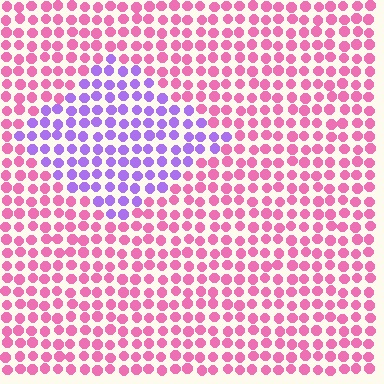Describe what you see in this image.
The image is filled with small pink elements in a uniform arrangement. A diamond-shaped region is visible where the elements are tinted to a slightly different hue, forming a subtle color boundary.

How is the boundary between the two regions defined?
The boundary is defined purely by a slight shift in hue (about 59 degrees). Spacing, size, and orientation are identical on both sides.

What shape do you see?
I see a diamond.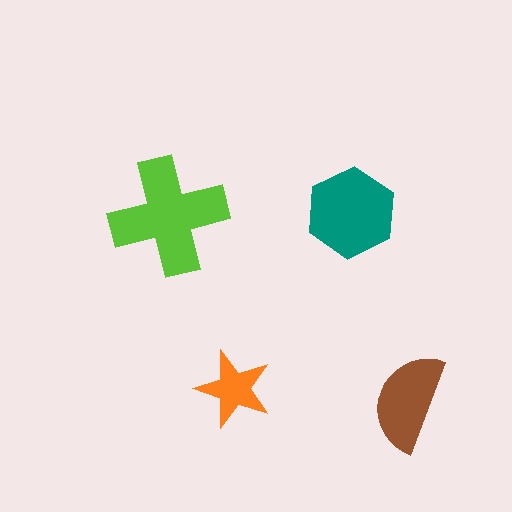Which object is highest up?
The teal hexagon is topmost.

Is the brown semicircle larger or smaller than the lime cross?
Smaller.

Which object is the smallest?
The orange star.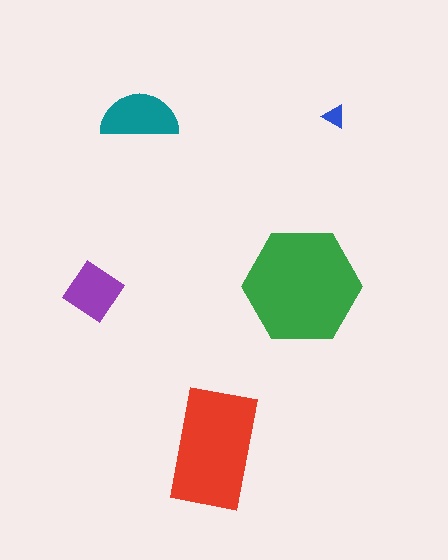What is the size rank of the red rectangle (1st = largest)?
2nd.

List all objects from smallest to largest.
The blue triangle, the purple diamond, the teal semicircle, the red rectangle, the green hexagon.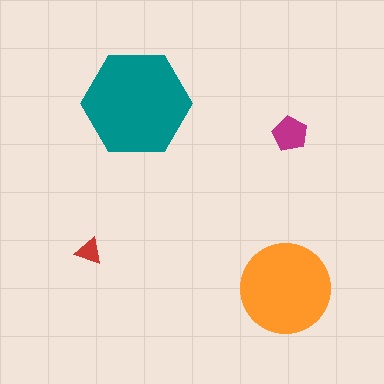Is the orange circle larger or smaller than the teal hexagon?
Smaller.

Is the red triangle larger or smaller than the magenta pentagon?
Smaller.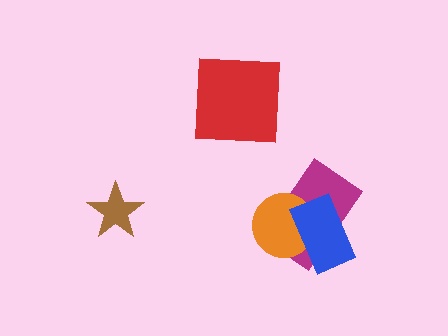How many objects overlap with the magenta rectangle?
2 objects overlap with the magenta rectangle.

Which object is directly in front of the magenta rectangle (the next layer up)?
The orange circle is directly in front of the magenta rectangle.